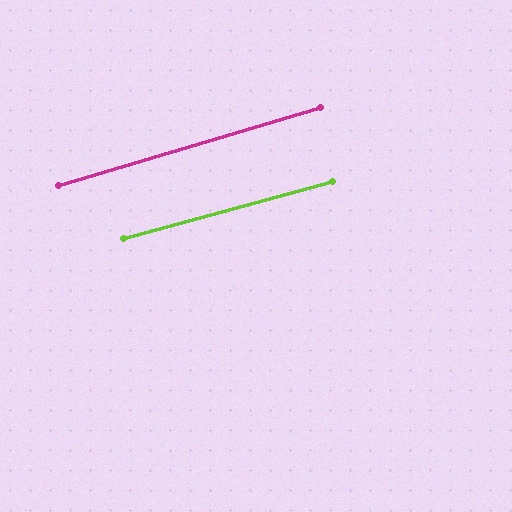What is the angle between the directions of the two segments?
Approximately 1 degree.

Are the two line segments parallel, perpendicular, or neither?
Parallel — their directions differ by only 1.5°.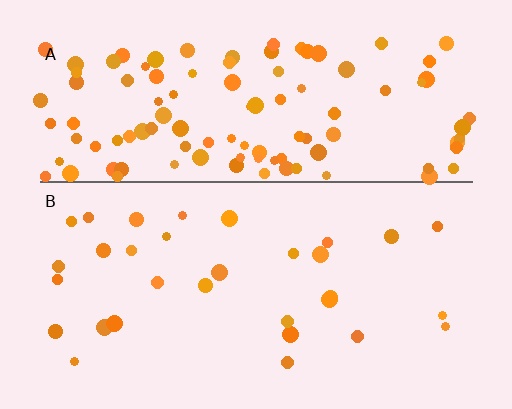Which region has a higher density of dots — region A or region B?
A (the top).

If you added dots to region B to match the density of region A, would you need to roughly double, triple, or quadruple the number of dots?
Approximately triple.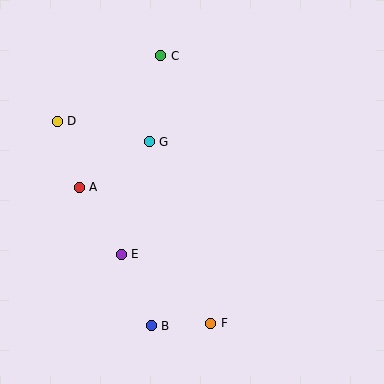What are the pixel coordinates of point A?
Point A is at (79, 187).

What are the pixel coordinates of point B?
Point B is at (151, 326).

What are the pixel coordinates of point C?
Point C is at (161, 56).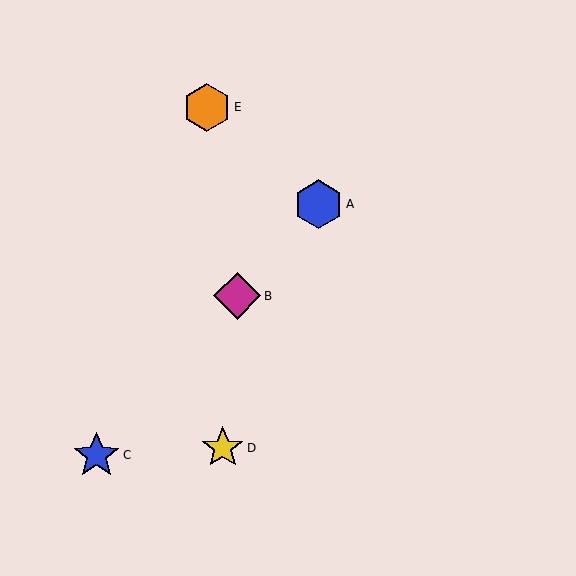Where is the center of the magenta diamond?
The center of the magenta diamond is at (237, 296).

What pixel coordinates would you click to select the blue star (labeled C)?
Click at (96, 455) to select the blue star C.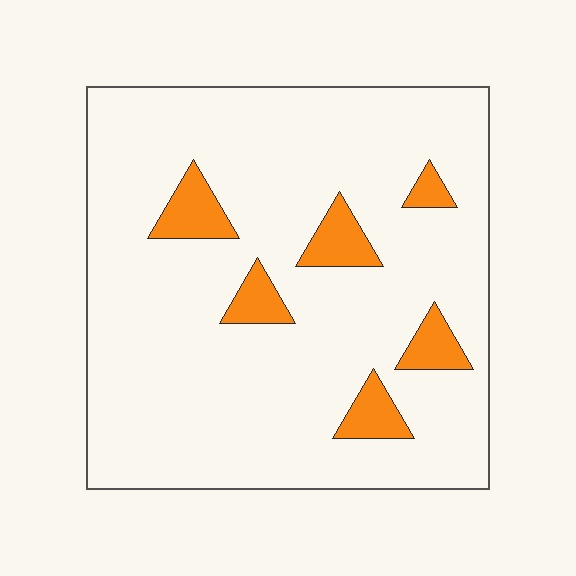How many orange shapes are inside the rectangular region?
6.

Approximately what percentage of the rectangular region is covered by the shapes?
Approximately 10%.